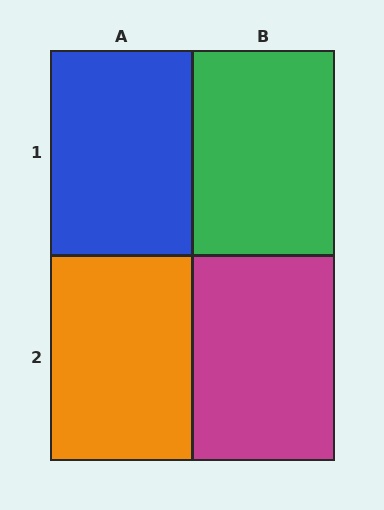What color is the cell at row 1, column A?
Blue.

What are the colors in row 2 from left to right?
Orange, magenta.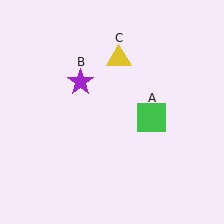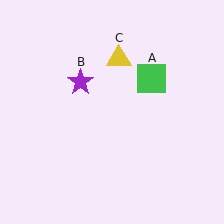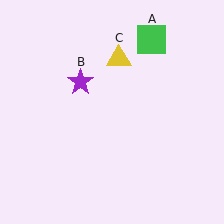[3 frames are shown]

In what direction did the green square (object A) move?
The green square (object A) moved up.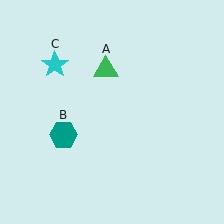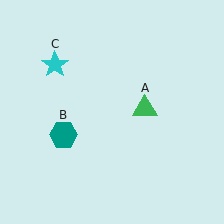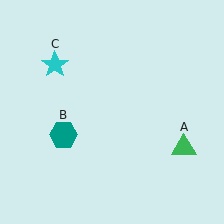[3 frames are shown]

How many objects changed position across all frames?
1 object changed position: green triangle (object A).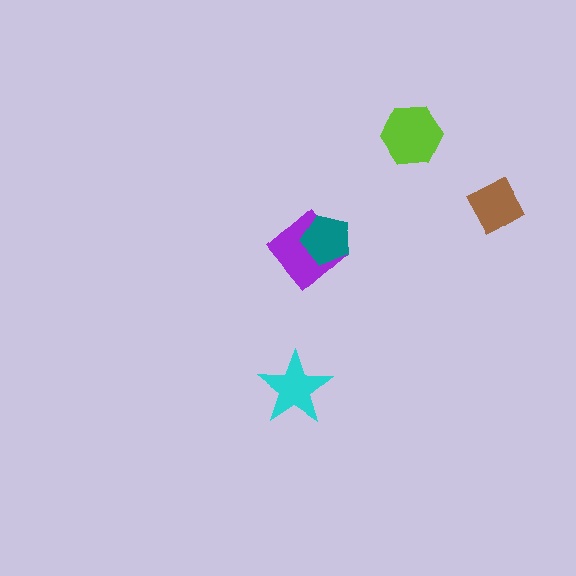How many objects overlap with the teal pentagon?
1 object overlaps with the teal pentagon.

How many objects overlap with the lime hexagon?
0 objects overlap with the lime hexagon.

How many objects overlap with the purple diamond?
1 object overlaps with the purple diamond.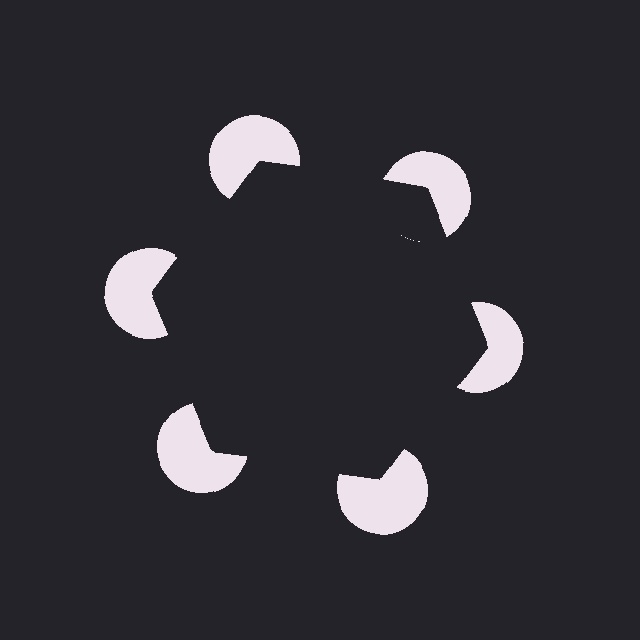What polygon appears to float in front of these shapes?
An illusory hexagon — its edges are inferred from the aligned wedge cuts in the pac-man discs, not physically drawn.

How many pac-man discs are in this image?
There are 6 — one at each vertex of the illusory hexagon.